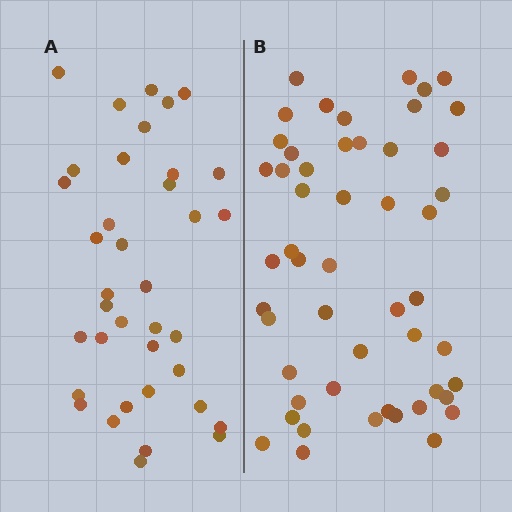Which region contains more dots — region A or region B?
Region B (the right region) has more dots.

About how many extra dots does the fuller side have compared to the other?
Region B has approximately 15 more dots than region A.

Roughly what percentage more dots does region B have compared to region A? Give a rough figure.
About 40% more.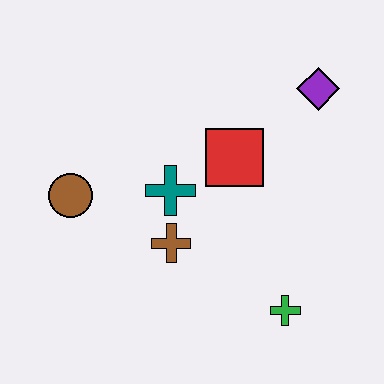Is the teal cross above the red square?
No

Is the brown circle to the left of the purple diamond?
Yes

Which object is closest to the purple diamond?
The red square is closest to the purple diamond.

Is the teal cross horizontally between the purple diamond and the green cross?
No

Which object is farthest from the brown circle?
The purple diamond is farthest from the brown circle.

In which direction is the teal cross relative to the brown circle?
The teal cross is to the right of the brown circle.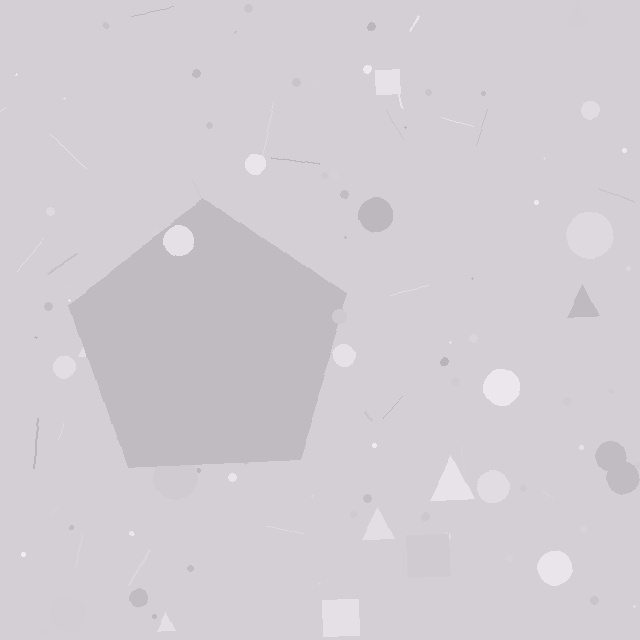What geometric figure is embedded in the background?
A pentagon is embedded in the background.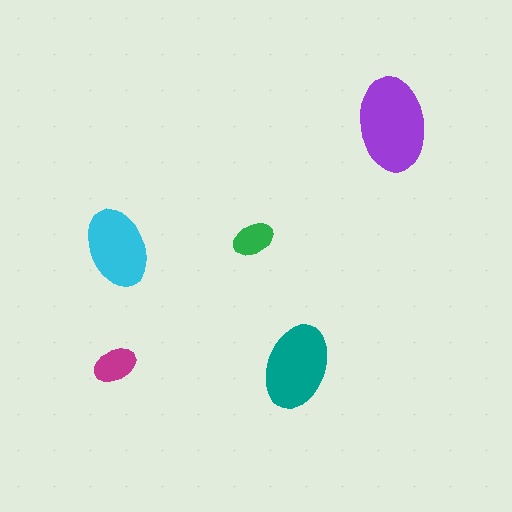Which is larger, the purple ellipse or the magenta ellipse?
The purple one.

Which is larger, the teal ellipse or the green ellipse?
The teal one.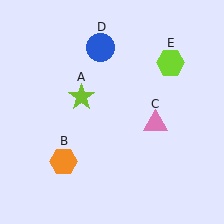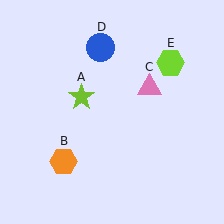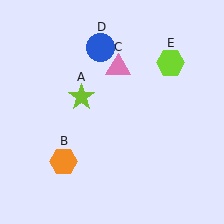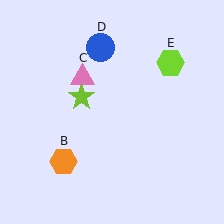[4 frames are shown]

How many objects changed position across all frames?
1 object changed position: pink triangle (object C).